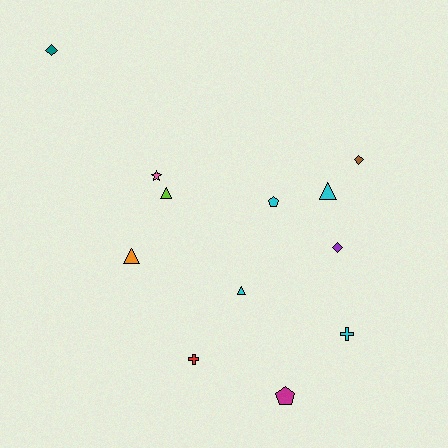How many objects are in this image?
There are 12 objects.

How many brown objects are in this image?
There is 1 brown object.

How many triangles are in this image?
There are 4 triangles.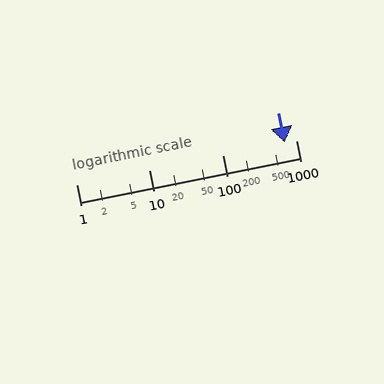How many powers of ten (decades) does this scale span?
The scale spans 3 decades, from 1 to 1000.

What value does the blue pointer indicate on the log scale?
The pointer indicates approximately 700.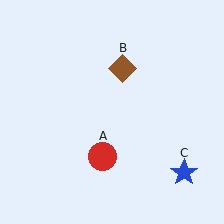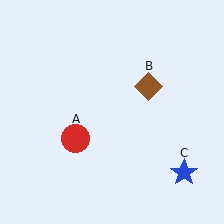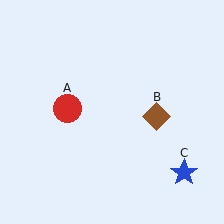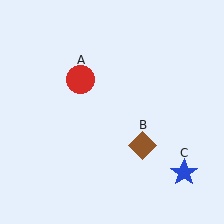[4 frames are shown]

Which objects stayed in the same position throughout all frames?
Blue star (object C) remained stationary.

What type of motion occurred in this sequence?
The red circle (object A), brown diamond (object B) rotated clockwise around the center of the scene.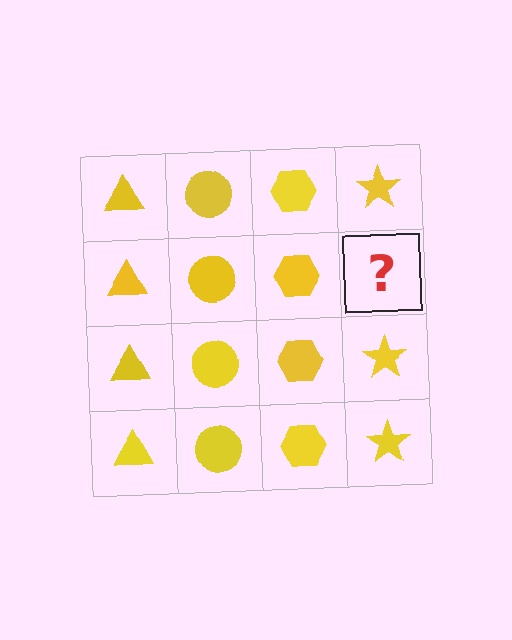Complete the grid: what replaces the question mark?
The question mark should be replaced with a yellow star.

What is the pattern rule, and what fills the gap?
The rule is that each column has a consistent shape. The gap should be filled with a yellow star.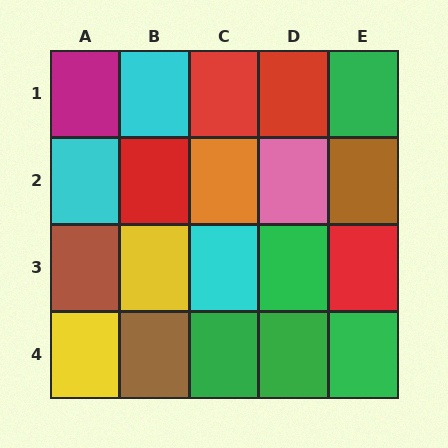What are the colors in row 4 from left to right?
Yellow, brown, green, green, green.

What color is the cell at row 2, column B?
Red.